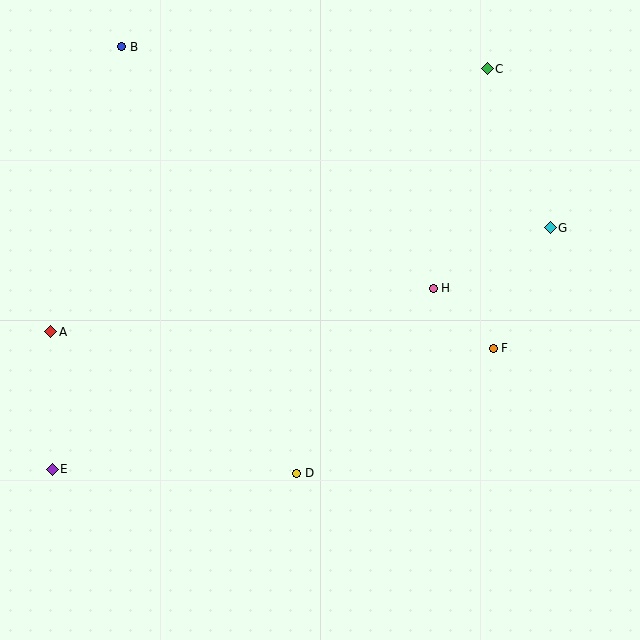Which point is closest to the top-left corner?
Point B is closest to the top-left corner.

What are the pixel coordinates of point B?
Point B is at (122, 47).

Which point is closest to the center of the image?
Point H at (433, 288) is closest to the center.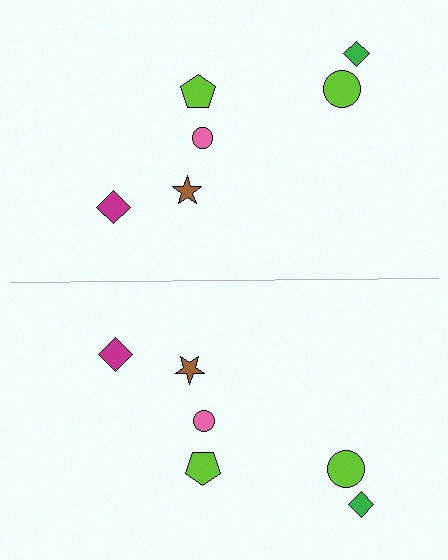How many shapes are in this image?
There are 12 shapes in this image.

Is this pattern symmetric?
Yes, this pattern has bilateral (reflection) symmetry.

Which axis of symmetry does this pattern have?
The pattern has a horizontal axis of symmetry running through the center of the image.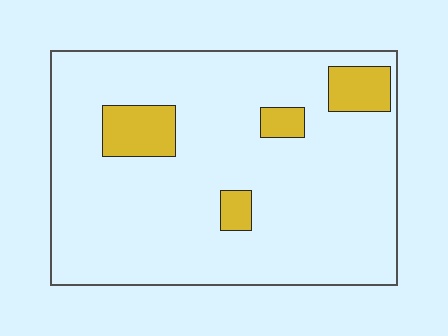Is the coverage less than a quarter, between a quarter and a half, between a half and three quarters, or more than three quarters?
Less than a quarter.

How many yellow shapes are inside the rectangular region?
4.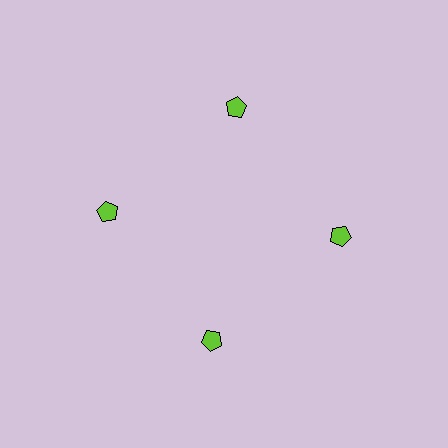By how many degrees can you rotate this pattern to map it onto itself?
The pattern maps onto itself every 90 degrees of rotation.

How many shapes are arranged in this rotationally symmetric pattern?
There are 4 shapes, arranged in 4 groups of 1.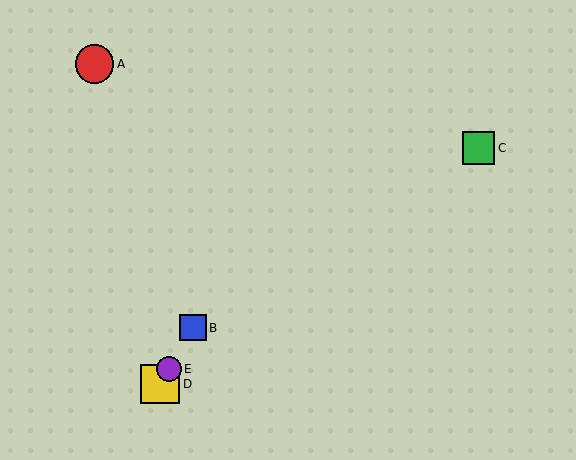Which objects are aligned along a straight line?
Objects B, D, E are aligned along a straight line.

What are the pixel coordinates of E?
Object E is at (169, 369).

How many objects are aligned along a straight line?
3 objects (B, D, E) are aligned along a straight line.